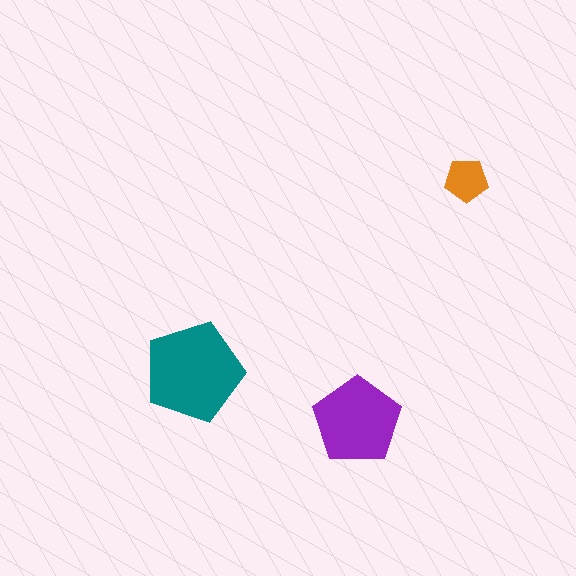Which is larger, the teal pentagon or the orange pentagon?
The teal one.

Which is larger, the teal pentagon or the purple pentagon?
The teal one.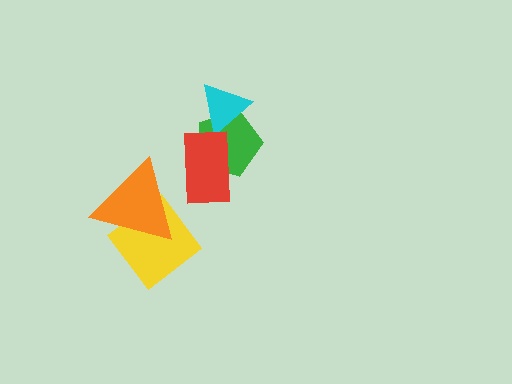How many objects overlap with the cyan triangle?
1 object overlaps with the cyan triangle.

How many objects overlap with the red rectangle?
1 object overlaps with the red rectangle.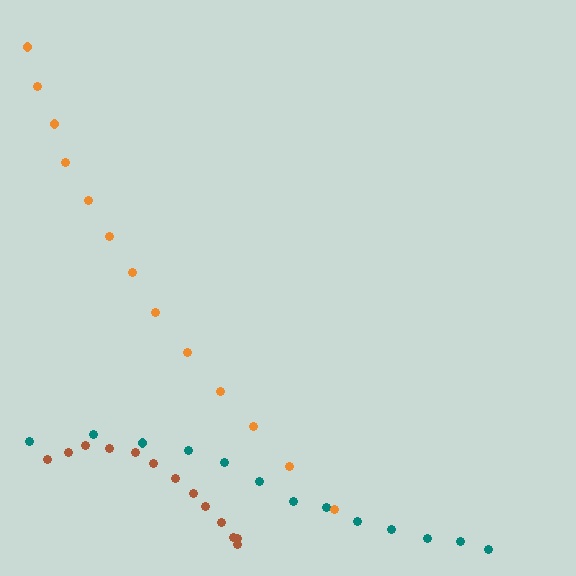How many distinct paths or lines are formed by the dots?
There are 3 distinct paths.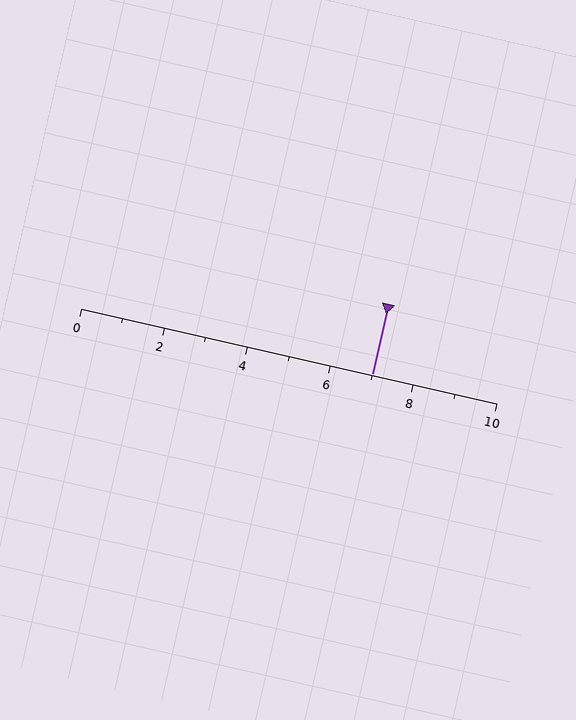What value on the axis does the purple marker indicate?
The marker indicates approximately 7.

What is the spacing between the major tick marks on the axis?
The major ticks are spaced 2 apart.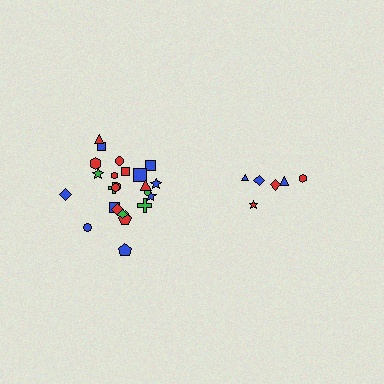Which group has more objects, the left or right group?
The left group.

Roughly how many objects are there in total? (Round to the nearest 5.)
Roughly 30 objects in total.